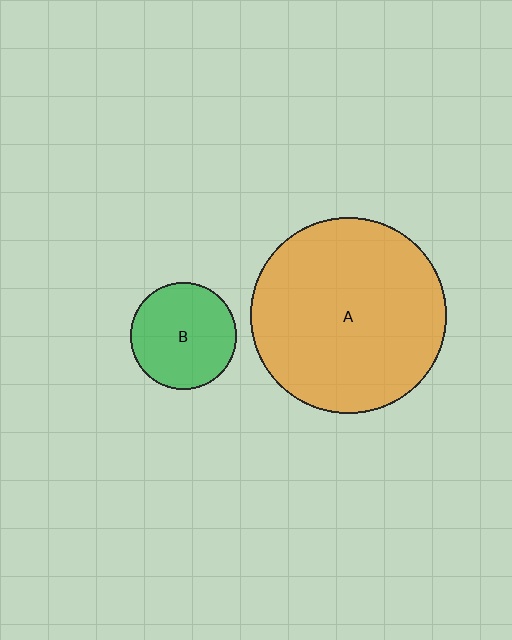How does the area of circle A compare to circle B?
Approximately 3.4 times.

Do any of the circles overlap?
No, none of the circles overlap.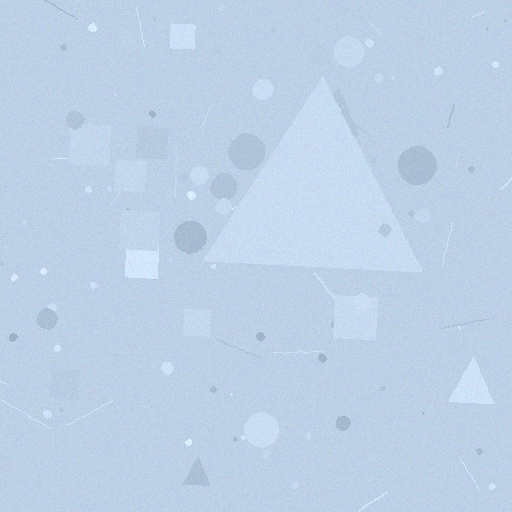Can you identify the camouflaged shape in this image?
The camouflaged shape is a triangle.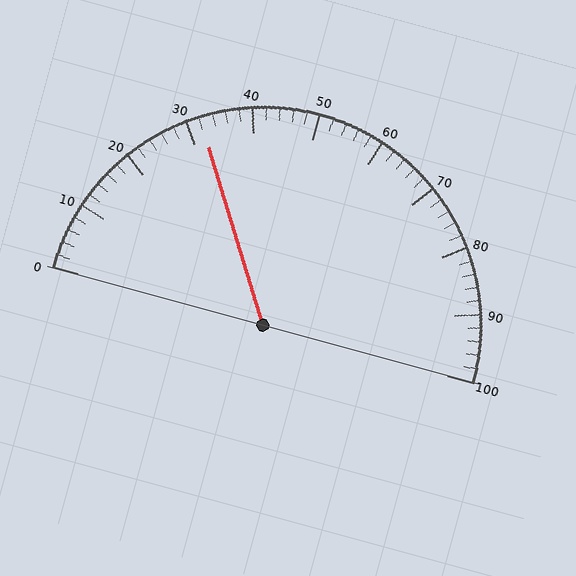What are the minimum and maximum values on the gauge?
The gauge ranges from 0 to 100.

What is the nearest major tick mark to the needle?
The nearest major tick mark is 30.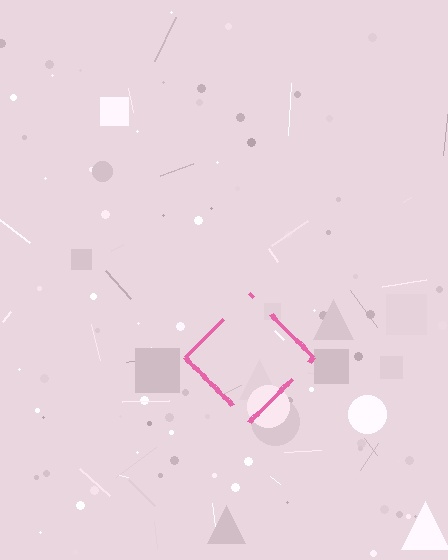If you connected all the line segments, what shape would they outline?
They would outline a diamond.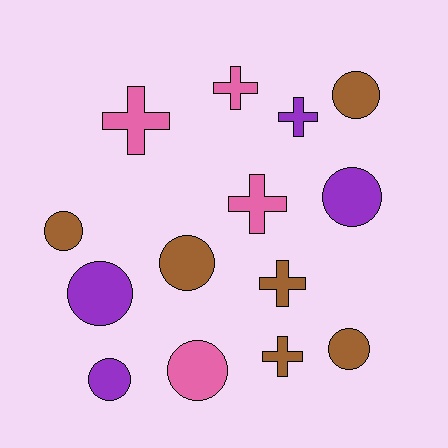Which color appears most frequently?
Brown, with 6 objects.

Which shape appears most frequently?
Circle, with 8 objects.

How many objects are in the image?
There are 14 objects.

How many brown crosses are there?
There are 2 brown crosses.